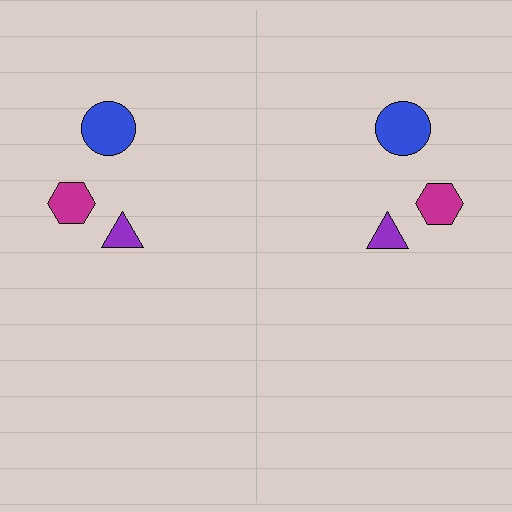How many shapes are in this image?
There are 6 shapes in this image.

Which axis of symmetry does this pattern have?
The pattern has a vertical axis of symmetry running through the center of the image.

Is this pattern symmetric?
Yes, this pattern has bilateral (reflection) symmetry.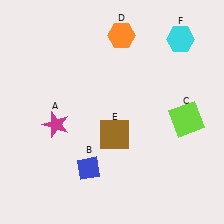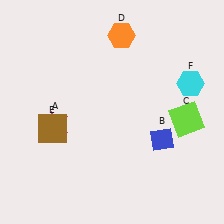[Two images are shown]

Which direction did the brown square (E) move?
The brown square (E) moved left.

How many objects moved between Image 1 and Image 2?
3 objects moved between the two images.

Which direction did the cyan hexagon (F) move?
The cyan hexagon (F) moved down.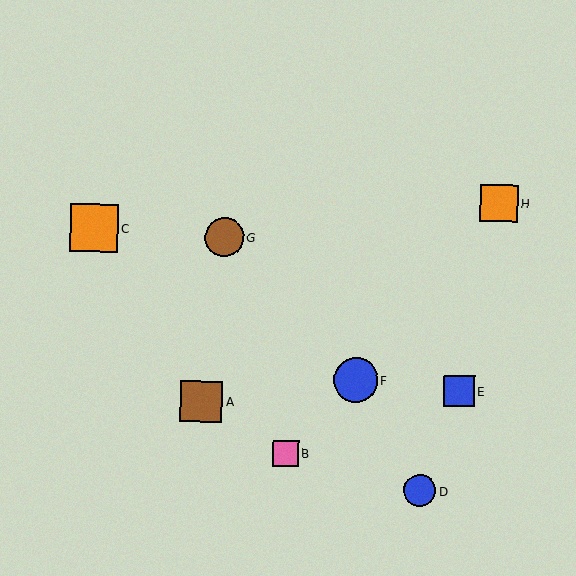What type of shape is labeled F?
Shape F is a blue circle.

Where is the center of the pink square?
The center of the pink square is at (285, 453).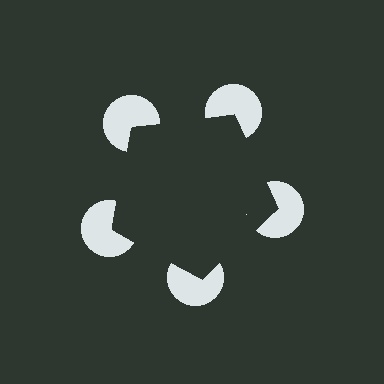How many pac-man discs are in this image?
There are 5 — one at each vertex of the illusory pentagon.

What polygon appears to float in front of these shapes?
An illusory pentagon — its edges are inferred from the aligned wedge cuts in the pac-man discs, not physically drawn.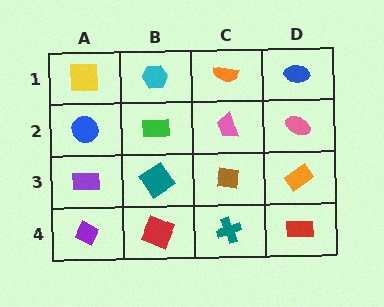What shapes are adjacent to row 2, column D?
A blue ellipse (row 1, column D), an orange rectangle (row 3, column D), a pink trapezoid (row 2, column C).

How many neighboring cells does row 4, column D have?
2.